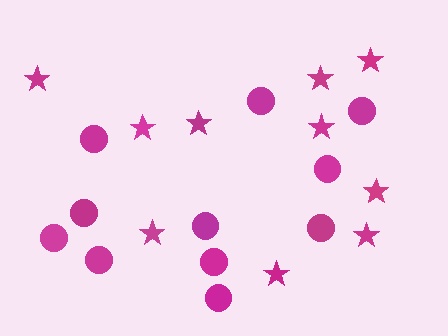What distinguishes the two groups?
There are 2 groups: one group of circles (11) and one group of stars (10).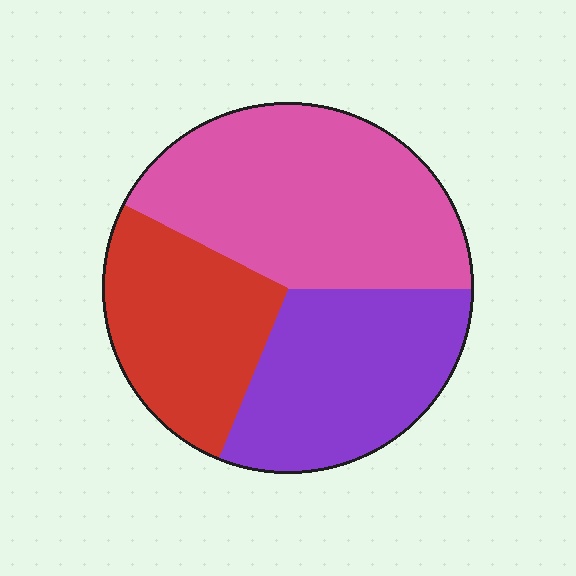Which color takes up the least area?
Red, at roughly 25%.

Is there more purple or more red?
Purple.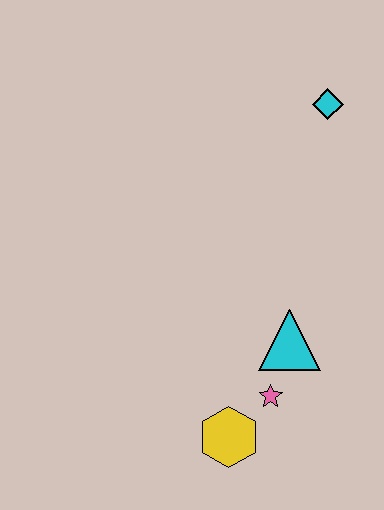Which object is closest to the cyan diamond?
The cyan triangle is closest to the cyan diamond.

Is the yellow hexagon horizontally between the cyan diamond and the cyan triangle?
No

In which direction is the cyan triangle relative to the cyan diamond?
The cyan triangle is below the cyan diamond.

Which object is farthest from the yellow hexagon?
The cyan diamond is farthest from the yellow hexagon.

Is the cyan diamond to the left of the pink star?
No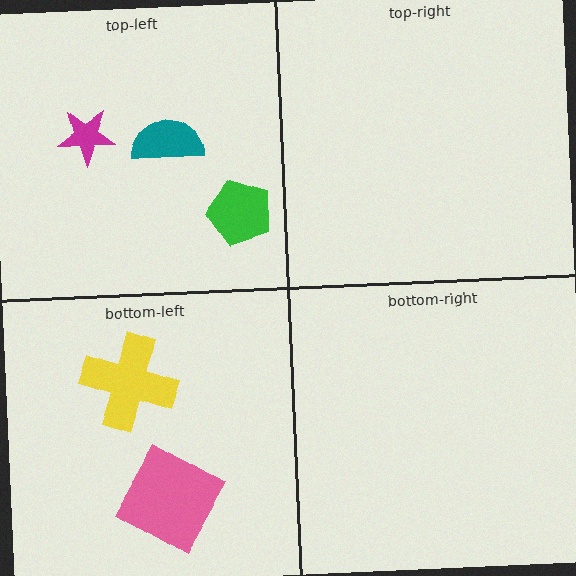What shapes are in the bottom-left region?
The yellow cross, the pink square.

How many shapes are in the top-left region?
3.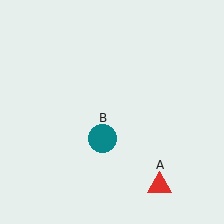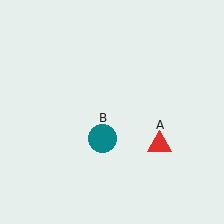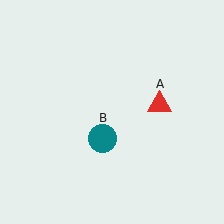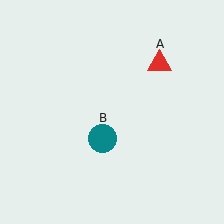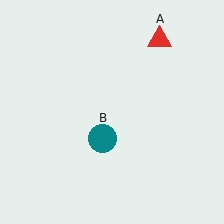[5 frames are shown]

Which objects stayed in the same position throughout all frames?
Teal circle (object B) remained stationary.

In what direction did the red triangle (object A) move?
The red triangle (object A) moved up.